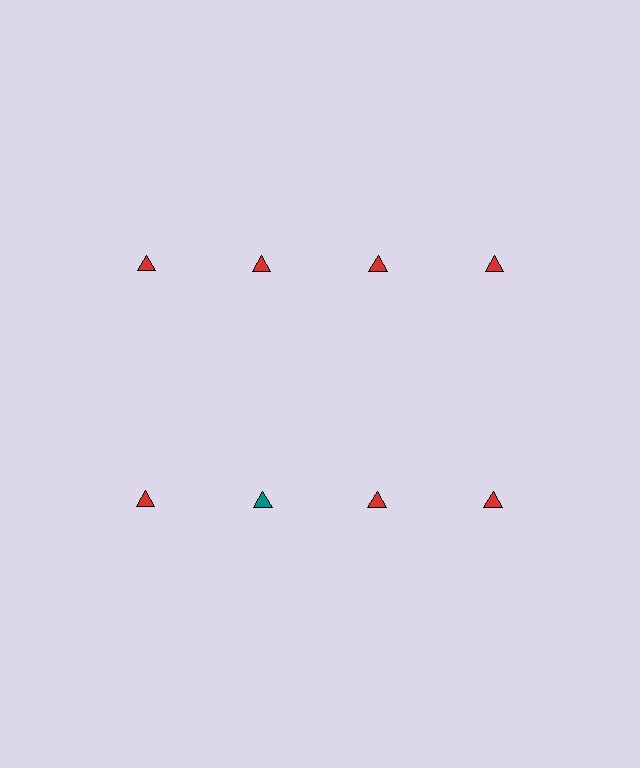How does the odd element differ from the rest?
It has a different color: teal instead of red.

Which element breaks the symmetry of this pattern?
The teal triangle in the second row, second from left column breaks the symmetry. All other shapes are red triangles.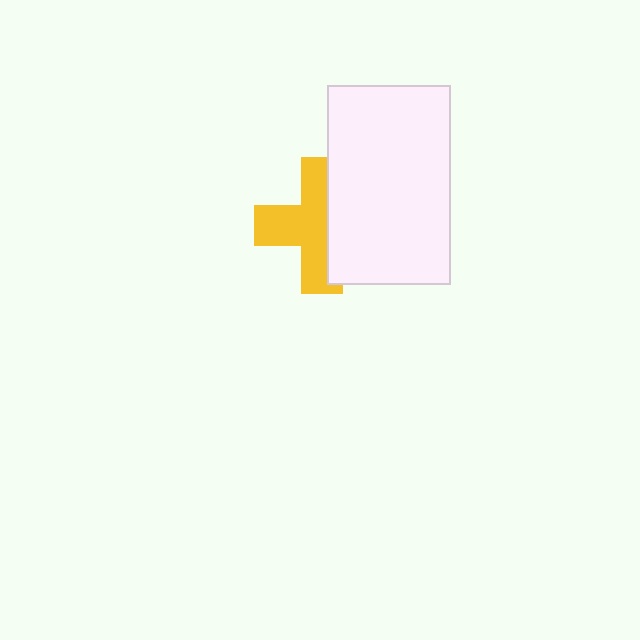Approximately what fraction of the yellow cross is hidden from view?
Roughly 42% of the yellow cross is hidden behind the white rectangle.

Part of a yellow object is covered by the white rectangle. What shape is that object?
It is a cross.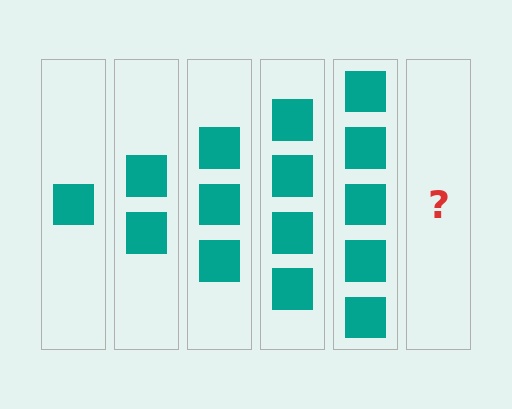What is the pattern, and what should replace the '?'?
The pattern is that each step adds one more square. The '?' should be 6 squares.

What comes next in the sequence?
The next element should be 6 squares.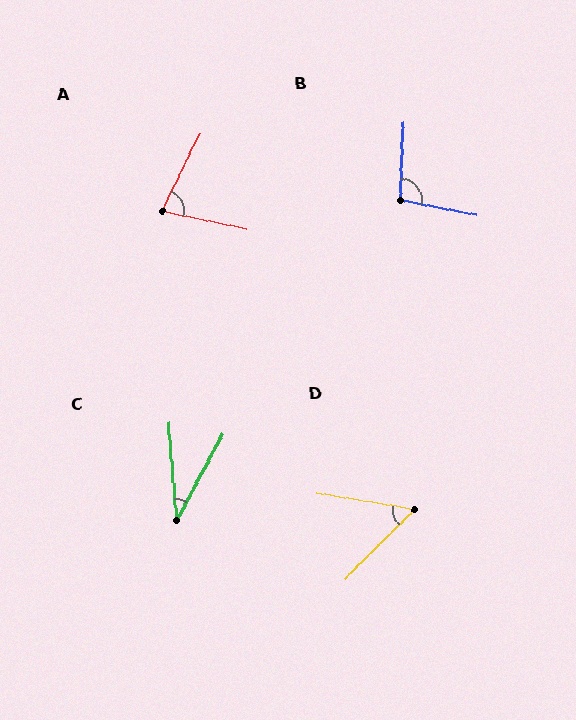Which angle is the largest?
B, at approximately 99 degrees.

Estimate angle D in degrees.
Approximately 55 degrees.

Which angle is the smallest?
C, at approximately 33 degrees.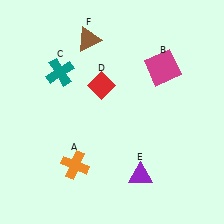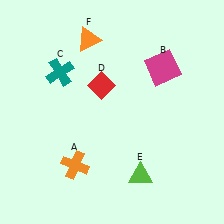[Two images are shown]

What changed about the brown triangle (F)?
In Image 1, F is brown. In Image 2, it changed to orange.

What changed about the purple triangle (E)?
In Image 1, E is purple. In Image 2, it changed to lime.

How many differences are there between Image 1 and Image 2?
There are 2 differences between the two images.